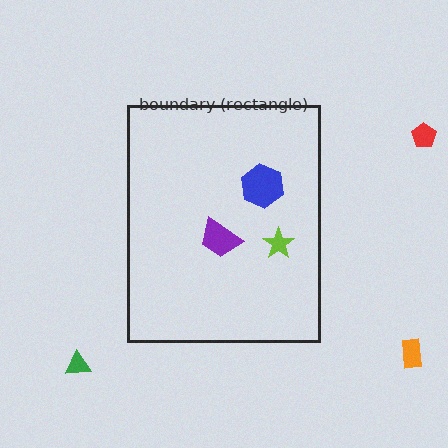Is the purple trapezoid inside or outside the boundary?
Inside.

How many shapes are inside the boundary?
3 inside, 3 outside.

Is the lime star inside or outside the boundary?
Inside.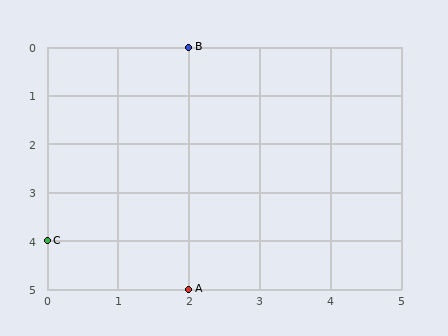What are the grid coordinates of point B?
Point B is at grid coordinates (2, 0).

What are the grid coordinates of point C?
Point C is at grid coordinates (0, 4).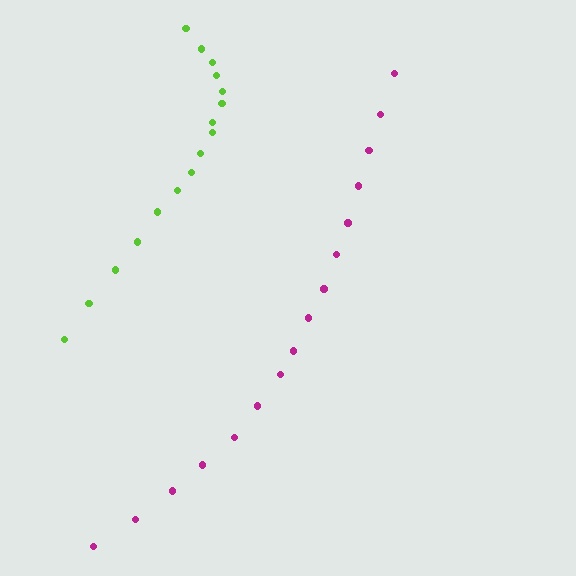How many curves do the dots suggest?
There are 2 distinct paths.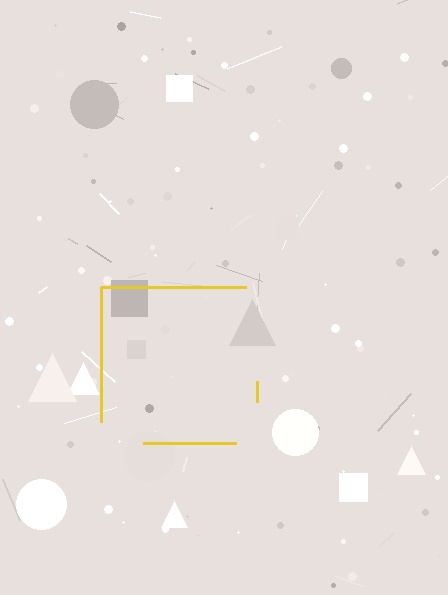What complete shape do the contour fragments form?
The contour fragments form a square.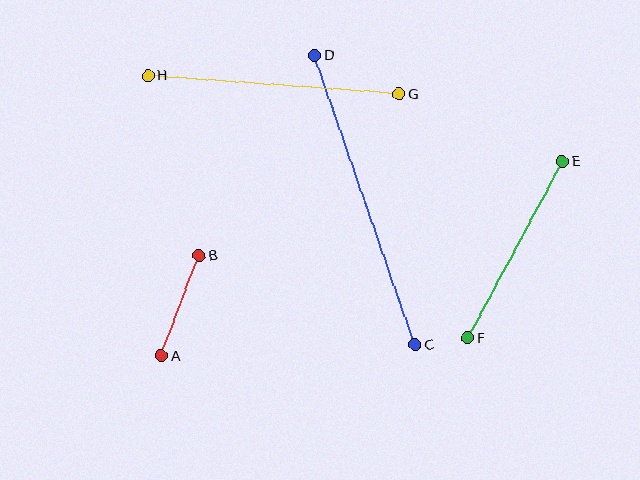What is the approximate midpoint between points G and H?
The midpoint is at approximately (273, 85) pixels.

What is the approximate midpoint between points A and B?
The midpoint is at approximately (180, 306) pixels.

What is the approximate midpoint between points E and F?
The midpoint is at approximately (515, 250) pixels.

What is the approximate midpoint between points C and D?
The midpoint is at approximately (365, 200) pixels.